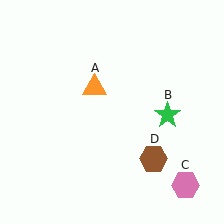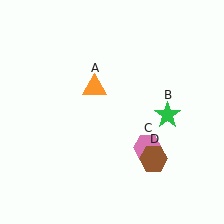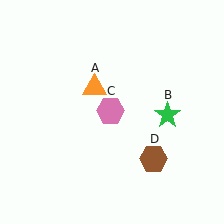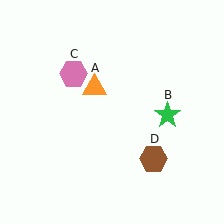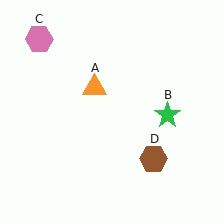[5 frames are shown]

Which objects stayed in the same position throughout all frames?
Orange triangle (object A) and green star (object B) and brown hexagon (object D) remained stationary.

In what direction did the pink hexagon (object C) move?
The pink hexagon (object C) moved up and to the left.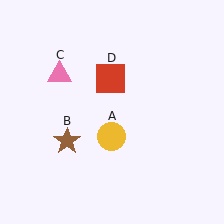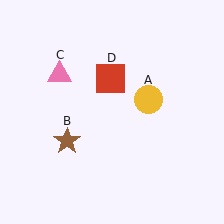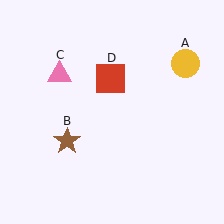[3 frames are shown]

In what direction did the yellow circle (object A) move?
The yellow circle (object A) moved up and to the right.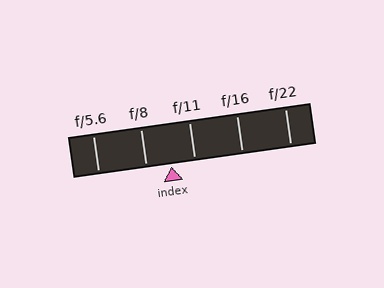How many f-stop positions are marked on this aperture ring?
There are 5 f-stop positions marked.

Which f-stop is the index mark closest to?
The index mark is closest to f/11.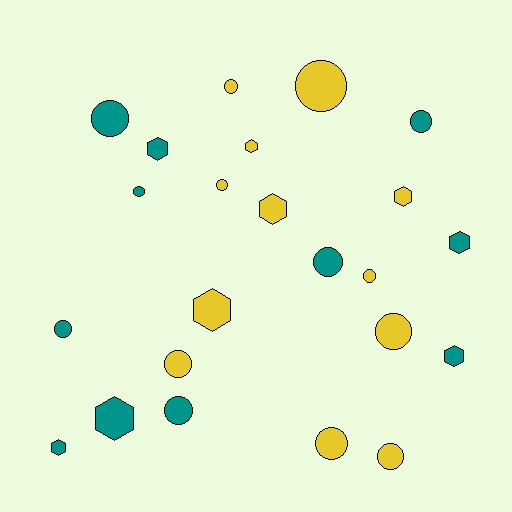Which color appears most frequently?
Yellow, with 12 objects.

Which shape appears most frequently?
Circle, with 14 objects.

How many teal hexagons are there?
There are 5 teal hexagons.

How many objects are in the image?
There are 23 objects.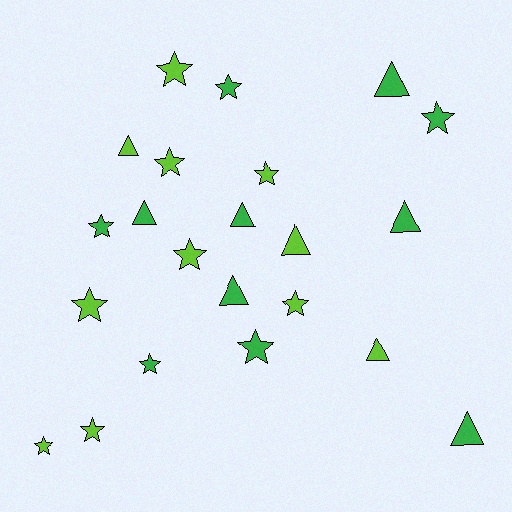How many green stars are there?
There are 5 green stars.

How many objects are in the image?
There are 22 objects.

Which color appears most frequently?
Green, with 11 objects.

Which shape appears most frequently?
Star, with 13 objects.